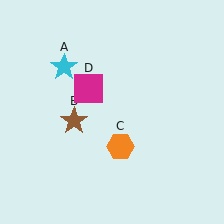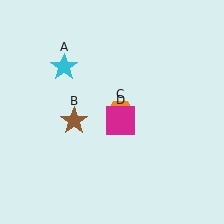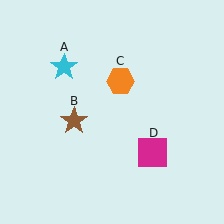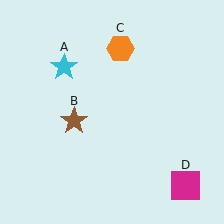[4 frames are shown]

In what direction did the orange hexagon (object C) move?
The orange hexagon (object C) moved up.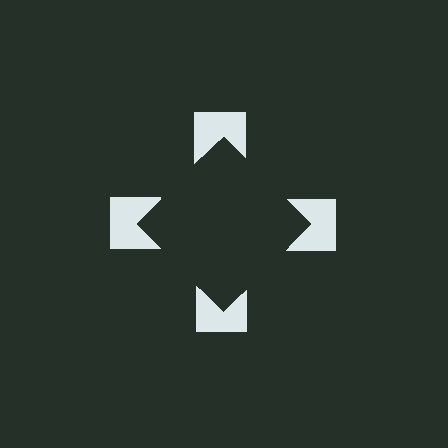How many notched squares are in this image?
There are 4 — one at each vertex of the illusory square.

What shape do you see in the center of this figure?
An illusory square — its edges are inferred from the aligned wedge cuts in the notched squares, not physically drawn.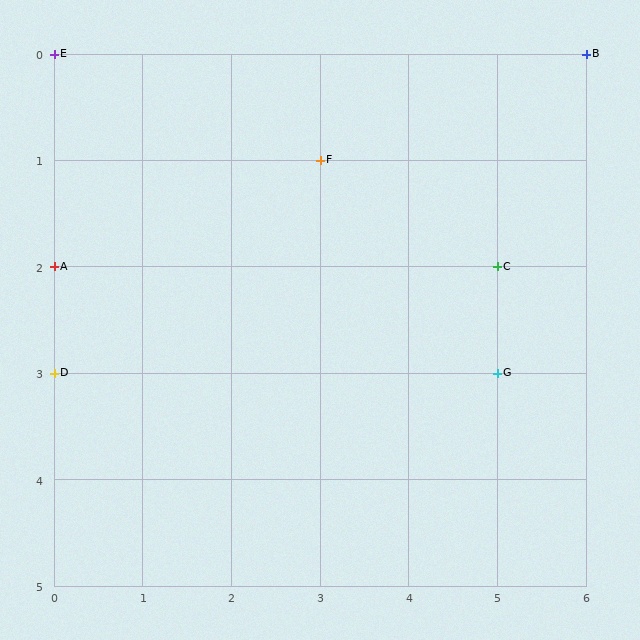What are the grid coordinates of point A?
Point A is at grid coordinates (0, 2).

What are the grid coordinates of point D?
Point D is at grid coordinates (0, 3).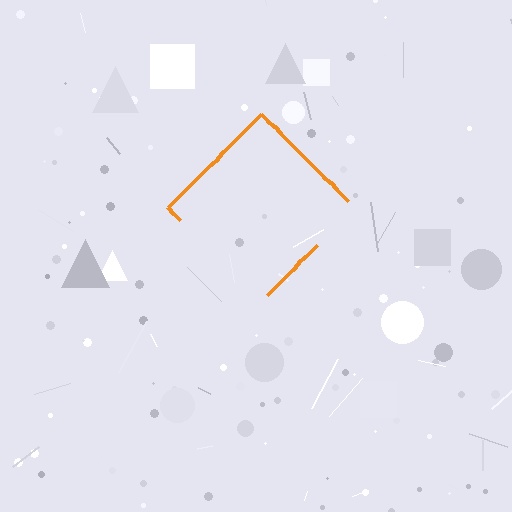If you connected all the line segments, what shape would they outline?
They would outline a diamond.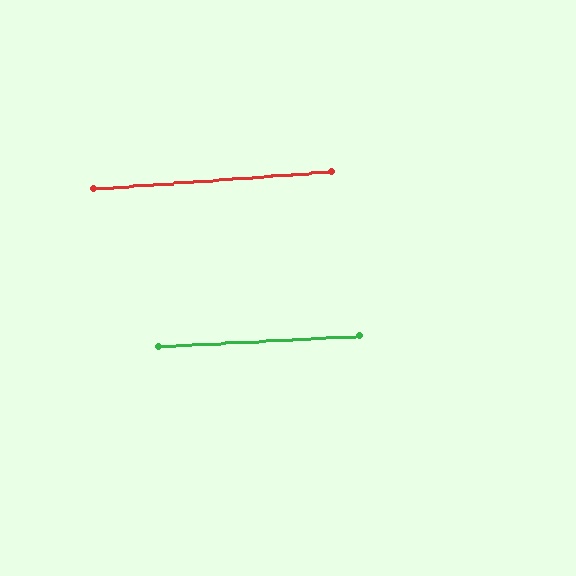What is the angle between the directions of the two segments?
Approximately 1 degree.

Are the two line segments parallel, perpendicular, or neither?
Parallel — their directions differ by only 1.2°.